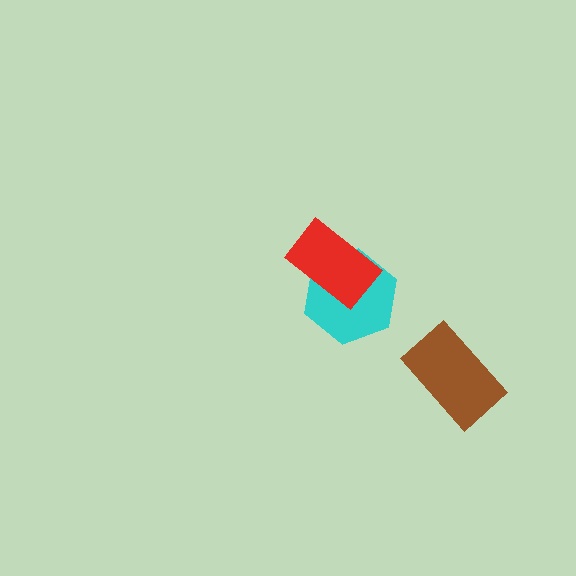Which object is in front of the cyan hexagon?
The red rectangle is in front of the cyan hexagon.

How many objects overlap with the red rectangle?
1 object overlaps with the red rectangle.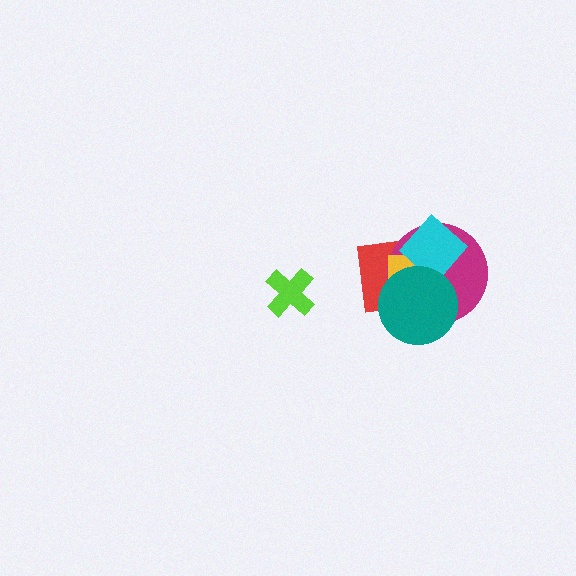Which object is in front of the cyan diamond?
The teal circle is in front of the cyan diamond.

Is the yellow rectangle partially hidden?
Yes, it is partially covered by another shape.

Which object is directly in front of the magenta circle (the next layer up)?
The yellow rectangle is directly in front of the magenta circle.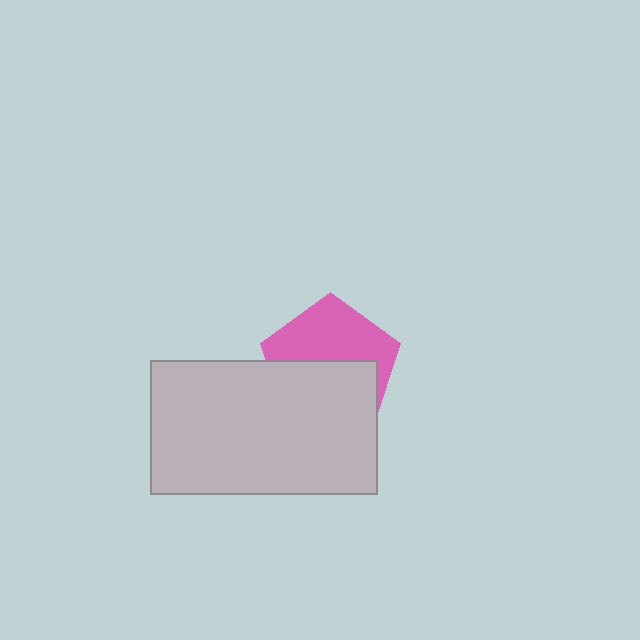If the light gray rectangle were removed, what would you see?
You would see the complete pink pentagon.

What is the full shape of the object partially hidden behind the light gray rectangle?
The partially hidden object is a pink pentagon.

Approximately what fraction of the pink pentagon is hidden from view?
Roughly 51% of the pink pentagon is hidden behind the light gray rectangle.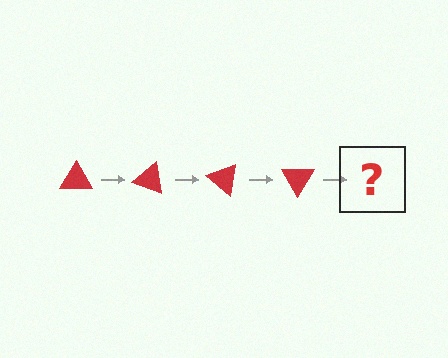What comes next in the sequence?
The next element should be a red triangle rotated 80 degrees.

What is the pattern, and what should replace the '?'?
The pattern is that the triangle rotates 20 degrees each step. The '?' should be a red triangle rotated 80 degrees.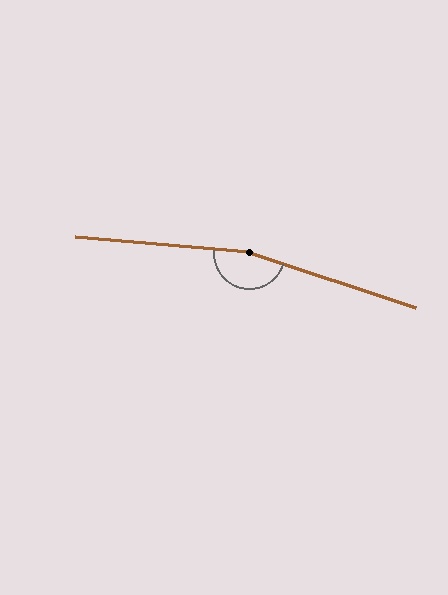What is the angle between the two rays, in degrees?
Approximately 167 degrees.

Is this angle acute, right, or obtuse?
It is obtuse.